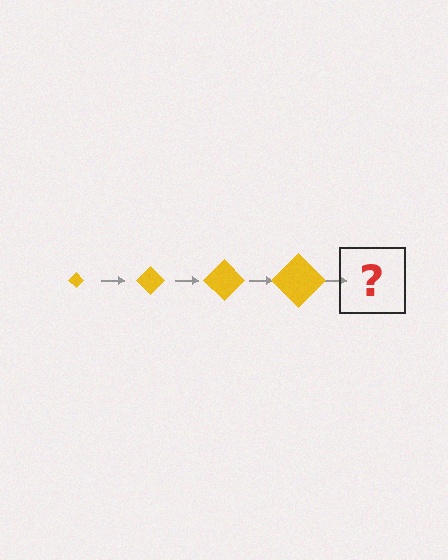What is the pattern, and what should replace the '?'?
The pattern is that the diamond gets progressively larger each step. The '?' should be a yellow diamond, larger than the previous one.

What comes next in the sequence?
The next element should be a yellow diamond, larger than the previous one.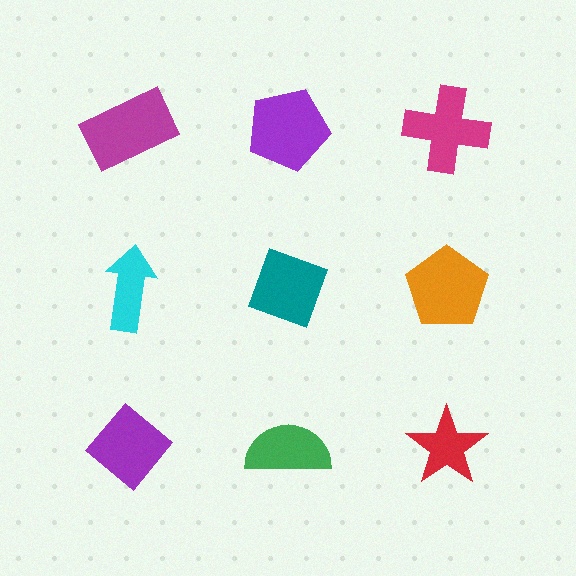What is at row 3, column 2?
A green semicircle.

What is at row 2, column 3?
An orange pentagon.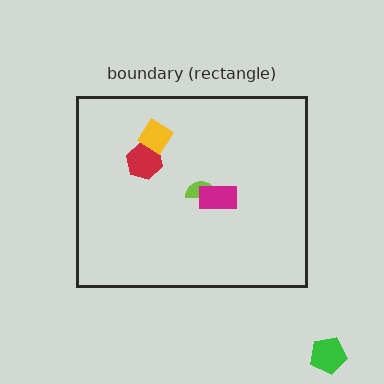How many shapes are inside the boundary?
4 inside, 1 outside.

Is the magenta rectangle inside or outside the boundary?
Inside.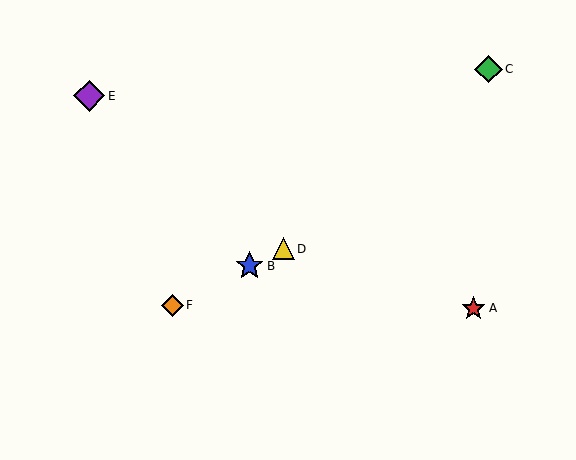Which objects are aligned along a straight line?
Objects B, D, F are aligned along a straight line.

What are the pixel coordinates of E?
Object E is at (89, 96).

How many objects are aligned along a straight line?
3 objects (B, D, F) are aligned along a straight line.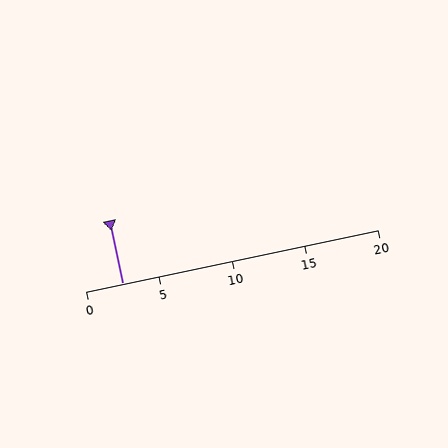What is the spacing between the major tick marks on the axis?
The major ticks are spaced 5 apart.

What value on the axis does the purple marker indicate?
The marker indicates approximately 2.5.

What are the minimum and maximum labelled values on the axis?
The axis runs from 0 to 20.